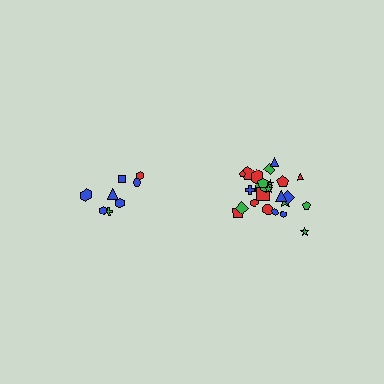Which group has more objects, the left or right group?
The right group.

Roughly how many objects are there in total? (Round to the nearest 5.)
Roughly 35 objects in total.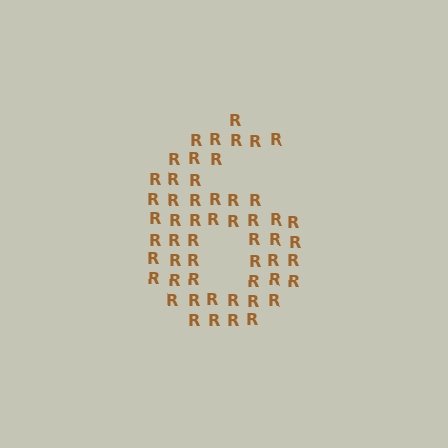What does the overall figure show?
The overall figure shows the digit 6.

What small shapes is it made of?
It is made of small letter R's.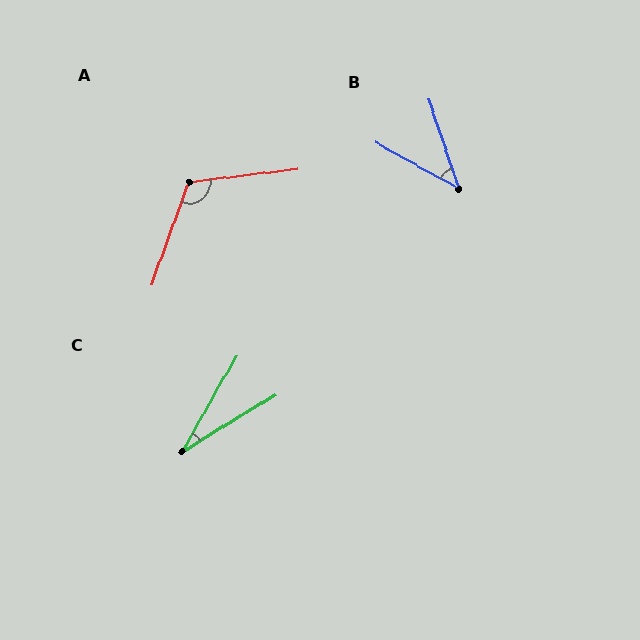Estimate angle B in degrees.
Approximately 42 degrees.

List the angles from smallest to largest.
C (29°), B (42°), A (116°).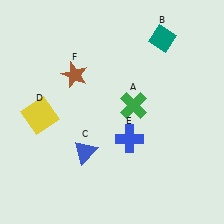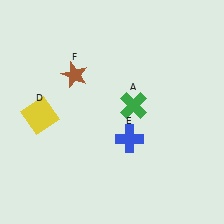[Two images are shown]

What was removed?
The blue triangle (C), the teal diamond (B) were removed in Image 2.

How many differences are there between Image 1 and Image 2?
There are 2 differences between the two images.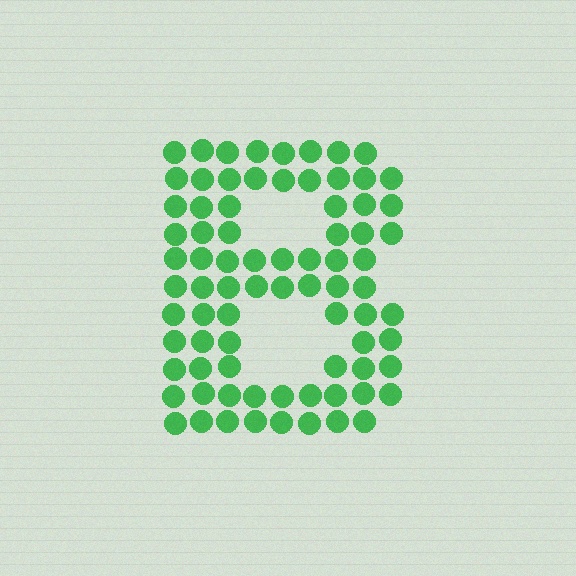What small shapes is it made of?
It is made of small circles.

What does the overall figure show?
The overall figure shows the letter B.